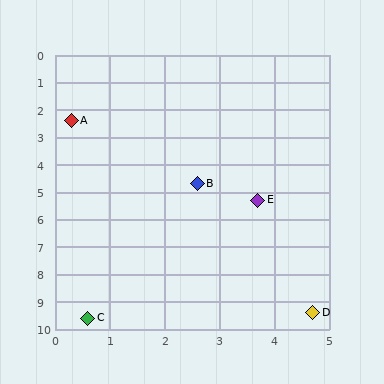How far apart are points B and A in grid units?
Points B and A are about 3.3 grid units apart.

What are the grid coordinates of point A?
Point A is at approximately (0.3, 2.4).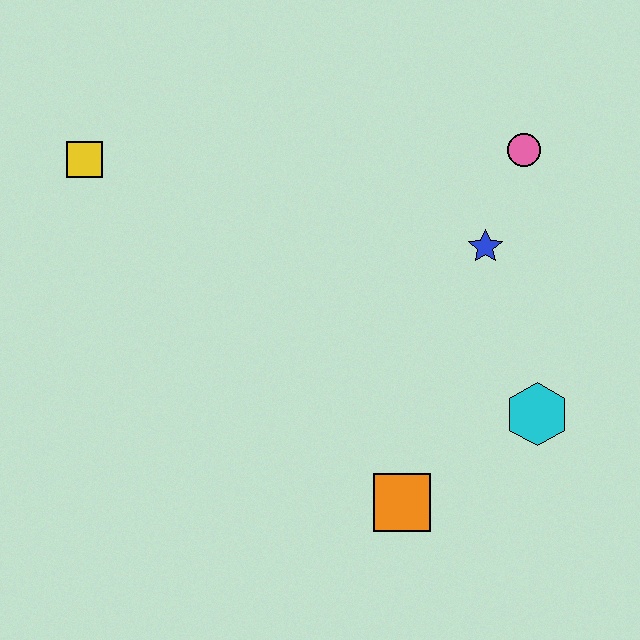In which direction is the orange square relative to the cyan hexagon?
The orange square is to the left of the cyan hexagon.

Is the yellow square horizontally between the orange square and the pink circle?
No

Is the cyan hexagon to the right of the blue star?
Yes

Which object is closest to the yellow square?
The blue star is closest to the yellow square.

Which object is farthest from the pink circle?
The yellow square is farthest from the pink circle.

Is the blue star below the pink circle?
Yes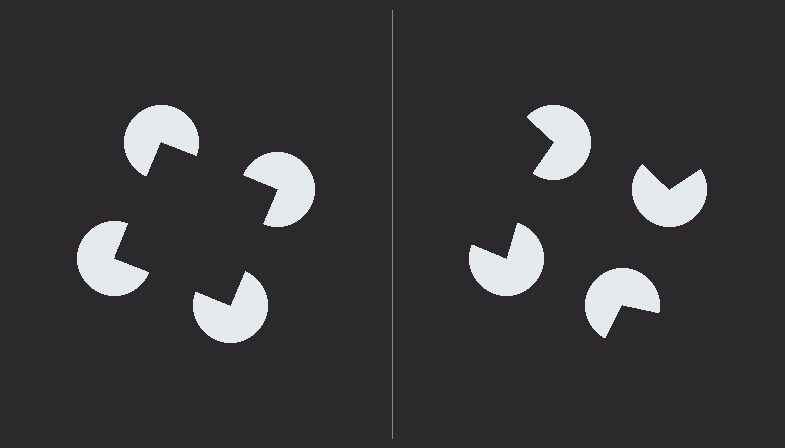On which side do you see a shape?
An illusory square appears on the left side. On the right side the wedge cuts are rotated, so no coherent shape forms.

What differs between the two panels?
The pac-man discs are positioned identically on both sides; only the wedge orientations differ. On the left they align to a square; on the right they are misaligned.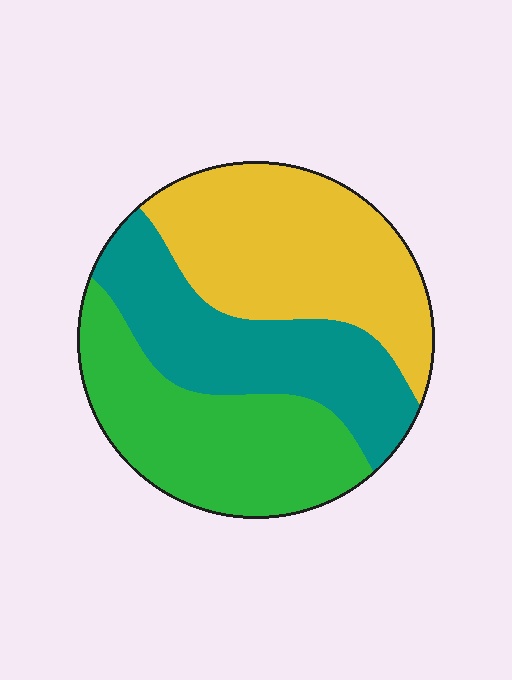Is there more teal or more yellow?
Yellow.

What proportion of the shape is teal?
Teal takes up between a quarter and a half of the shape.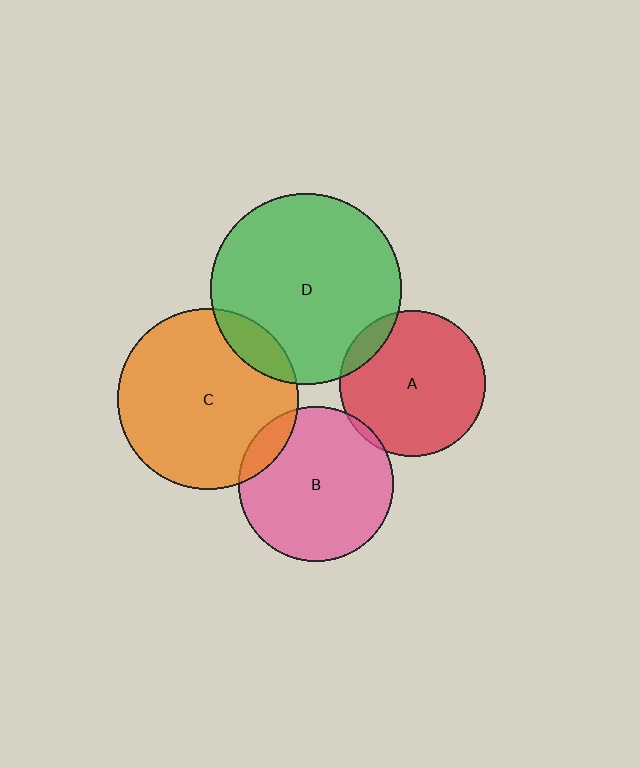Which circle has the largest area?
Circle D (green).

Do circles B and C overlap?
Yes.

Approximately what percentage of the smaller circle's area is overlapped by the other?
Approximately 10%.